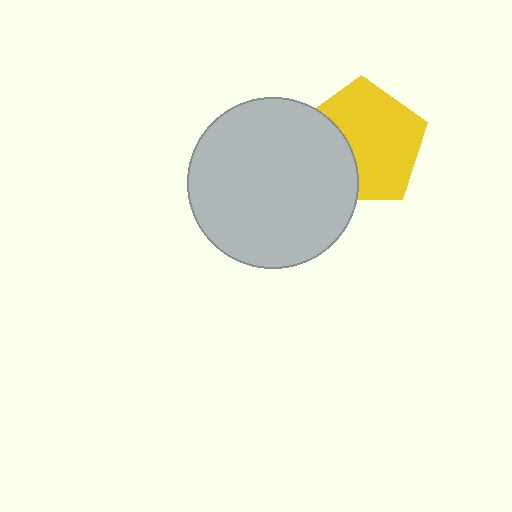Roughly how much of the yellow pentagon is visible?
Most of it is visible (roughly 67%).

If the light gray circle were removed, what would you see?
You would see the complete yellow pentagon.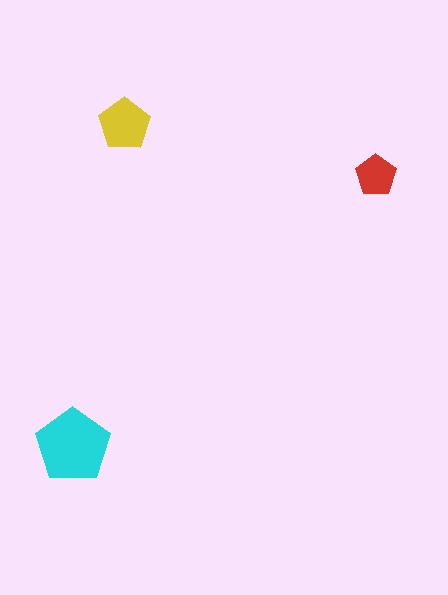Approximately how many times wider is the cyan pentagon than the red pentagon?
About 2 times wider.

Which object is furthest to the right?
The red pentagon is rightmost.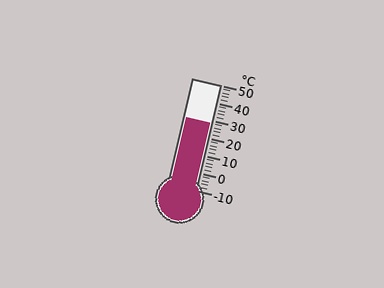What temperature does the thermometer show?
The thermometer shows approximately 28°C.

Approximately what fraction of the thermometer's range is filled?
The thermometer is filled to approximately 65% of its range.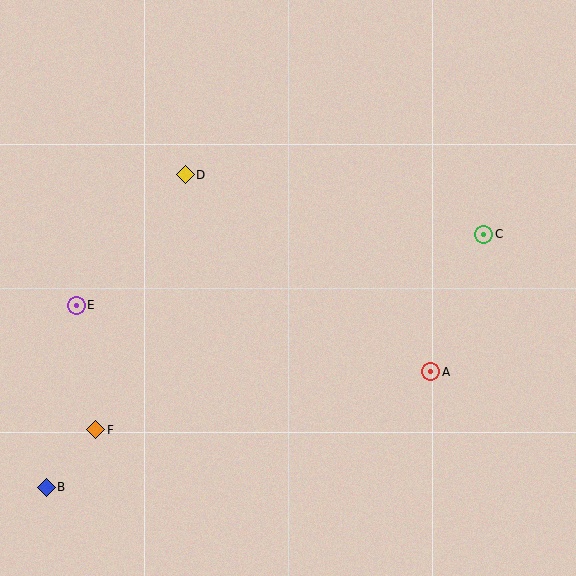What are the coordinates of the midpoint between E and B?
The midpoint between E and B is at (61, 396).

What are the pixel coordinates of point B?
Point B is at (46, 487).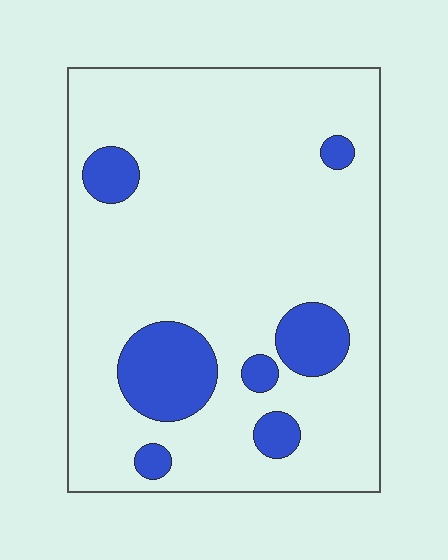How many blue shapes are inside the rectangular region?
7.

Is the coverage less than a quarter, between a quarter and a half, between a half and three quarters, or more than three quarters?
Less than a quarter.